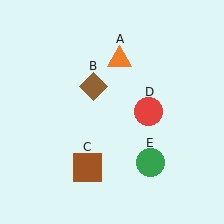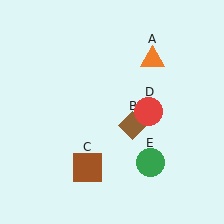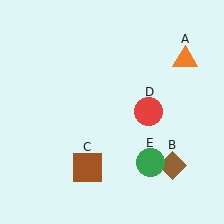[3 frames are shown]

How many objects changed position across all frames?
2 objects changed position: orange triangle (object A), brown diamond (object B).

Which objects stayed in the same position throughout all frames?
Brown square (object C) and red circle (object D) and green circle (object E) remained stationary.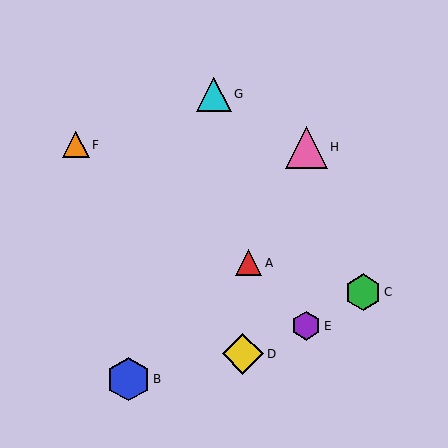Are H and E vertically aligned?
Yes, both are at x≈306.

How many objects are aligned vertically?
2 objects (E, H) are aligned vertically.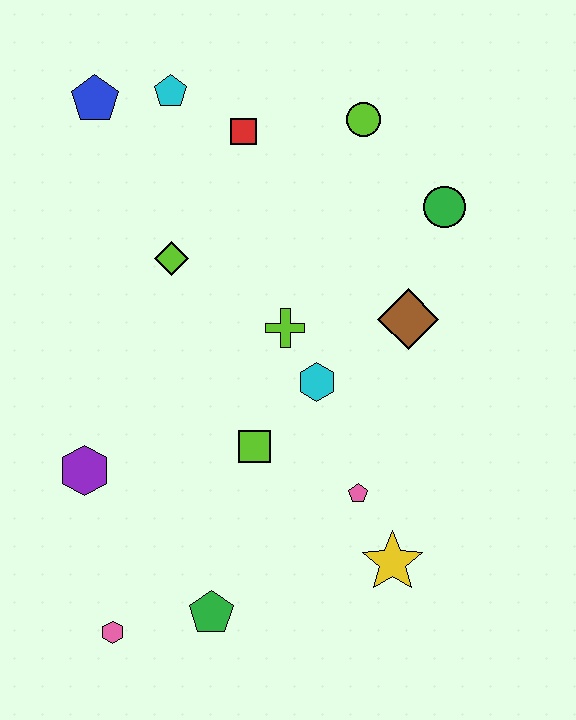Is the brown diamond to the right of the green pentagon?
Yes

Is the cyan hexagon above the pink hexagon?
Yes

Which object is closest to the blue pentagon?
The cyan pentagon is closest to the blue pentagon.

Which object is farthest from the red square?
The pink hexagon is farthest from the red square.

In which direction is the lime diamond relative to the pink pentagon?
The lime diamond is above the pink pentagon.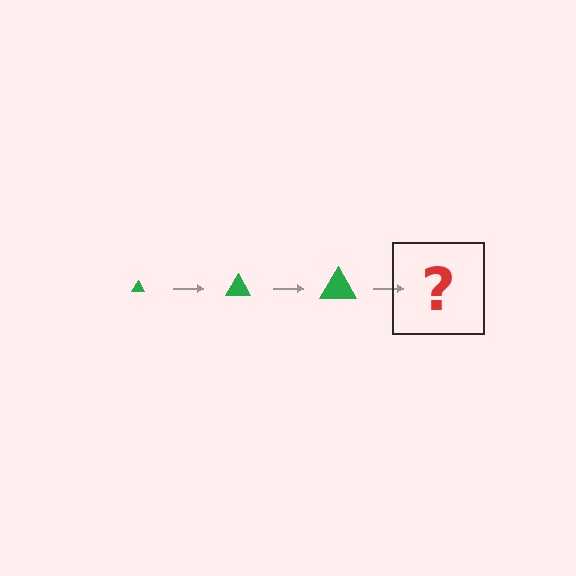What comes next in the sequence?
The next element should be a green triangle, larger than the previous one.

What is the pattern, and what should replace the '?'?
The pattern is that the triangle gets progressively larger each step. The '?' should be a green triangle, larger than the previous one.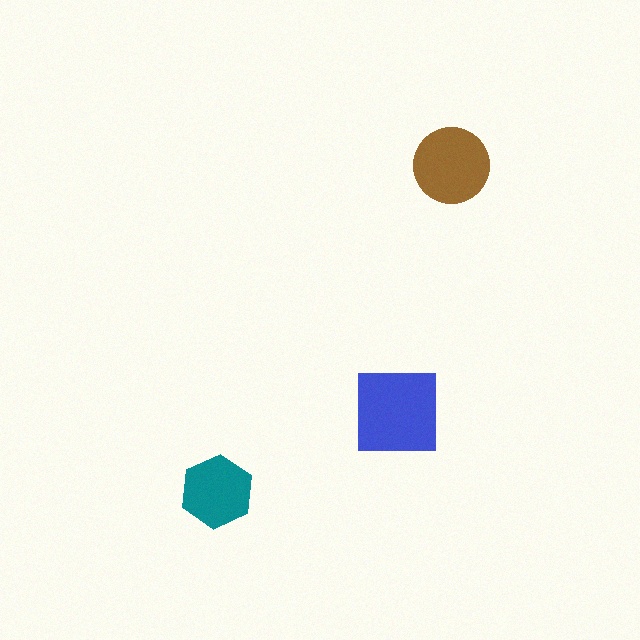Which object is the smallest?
The teal hexagon.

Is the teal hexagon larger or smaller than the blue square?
Smaller.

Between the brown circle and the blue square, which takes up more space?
The blue square.